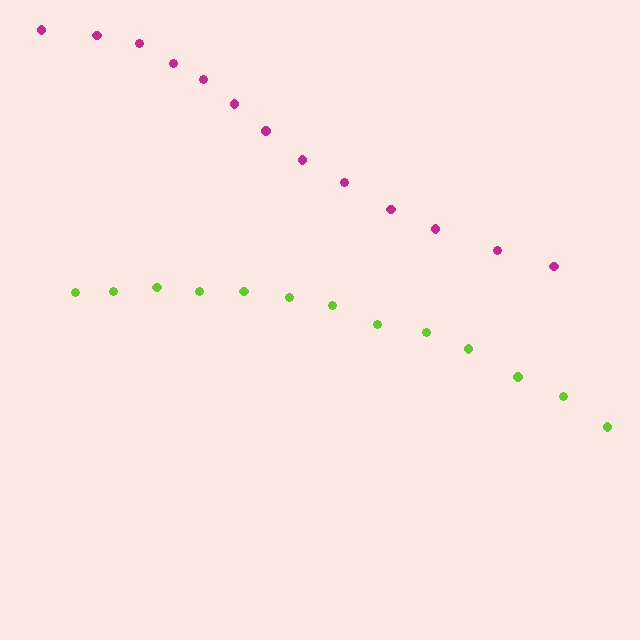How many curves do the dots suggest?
There are 2 distinct paths.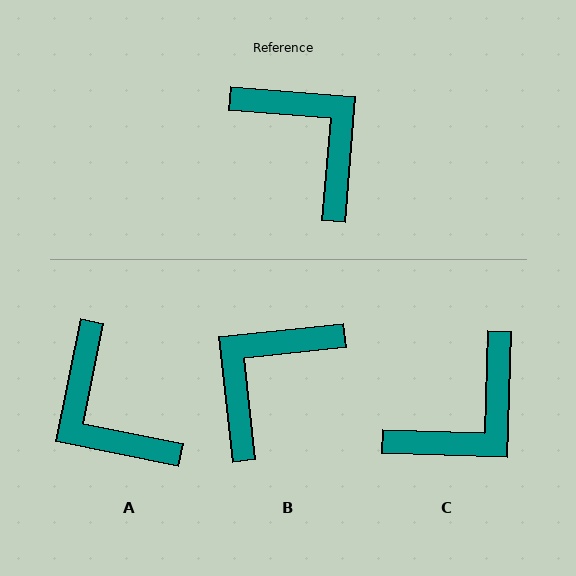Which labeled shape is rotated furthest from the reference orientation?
A, about 173 degrees away.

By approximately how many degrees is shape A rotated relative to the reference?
Approximately 173 degrees counter-clockwise.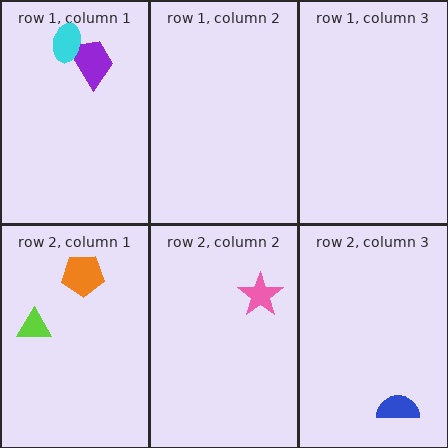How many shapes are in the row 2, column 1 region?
2.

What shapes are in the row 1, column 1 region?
The purple trapezoid, the cyan ellipse.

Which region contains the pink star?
The row 2, column 2 region.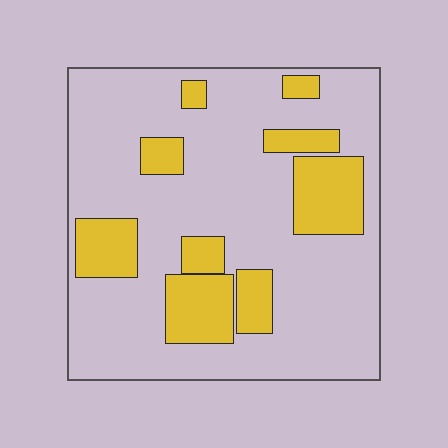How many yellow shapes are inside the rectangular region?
9.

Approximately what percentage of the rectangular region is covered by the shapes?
Approximately 25%.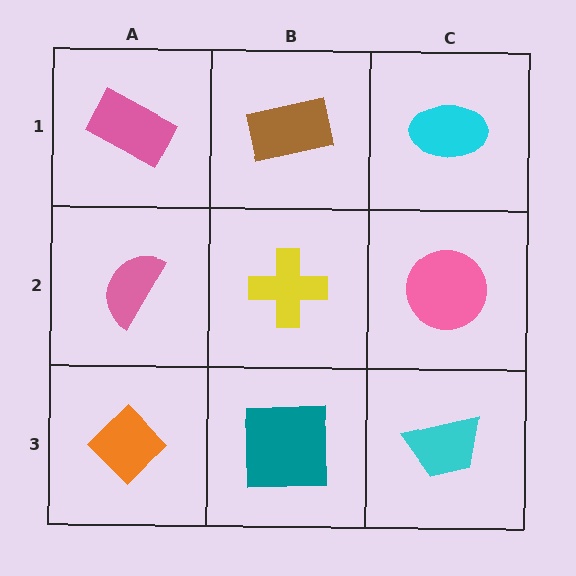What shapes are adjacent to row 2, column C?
A cyan ellipse (row 1, column C), a cyan trapezoid (row 3, column C), a yellow cross (row 2, column B).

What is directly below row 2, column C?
A cyan trapezoid.